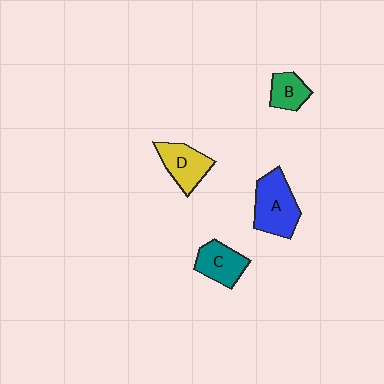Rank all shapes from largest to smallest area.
From largest to smallest: A (blue), D (yellow), C (teal), B (green).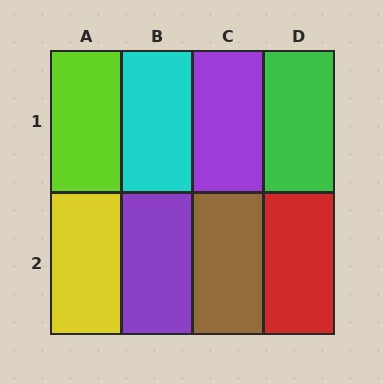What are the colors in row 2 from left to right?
Yellow, purple, brown, red.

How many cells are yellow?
1 cell is yellow.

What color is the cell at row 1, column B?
Cyan.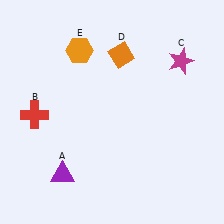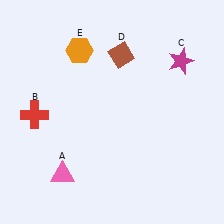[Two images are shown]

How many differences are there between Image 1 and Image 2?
There are 2 differences between the two images.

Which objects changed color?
A changed from purple to pink. D changed from orange to brown.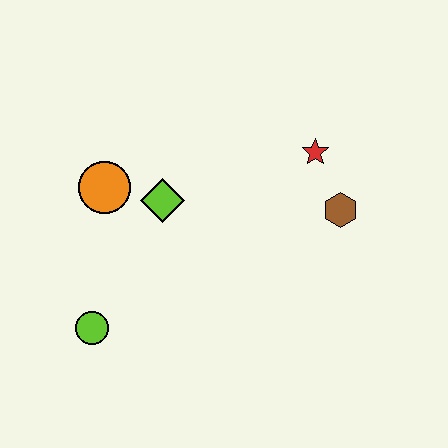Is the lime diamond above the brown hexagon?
Yes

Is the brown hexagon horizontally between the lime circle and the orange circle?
No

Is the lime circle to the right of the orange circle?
No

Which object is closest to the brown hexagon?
The red star is closest to the brown hexagon.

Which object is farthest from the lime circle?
The red star is farthest from the lime circle.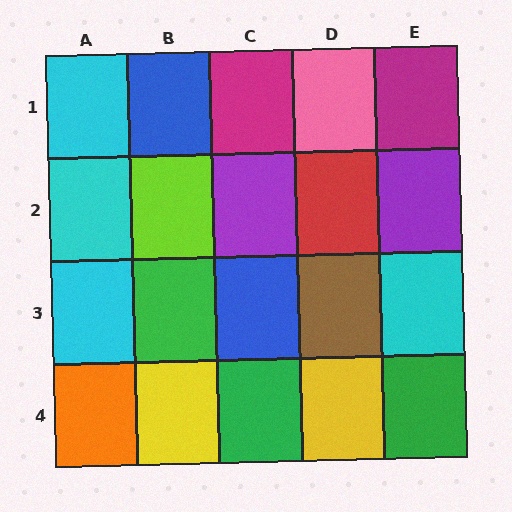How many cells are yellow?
2 cells are yellow.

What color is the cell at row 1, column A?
Cyan.